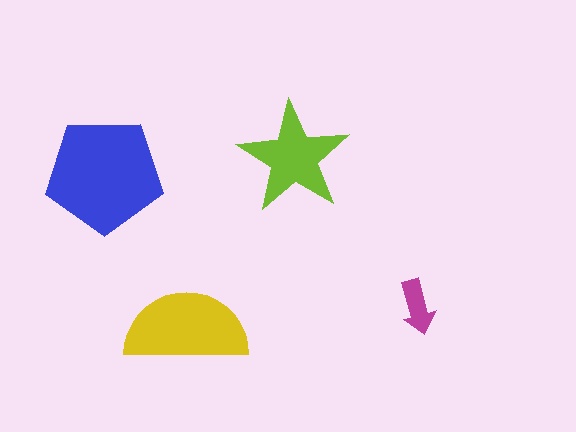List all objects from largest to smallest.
The blue pentagon, the yellow semicircle, the lime star, the magenta arrow.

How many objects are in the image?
There are 4 objects in the image.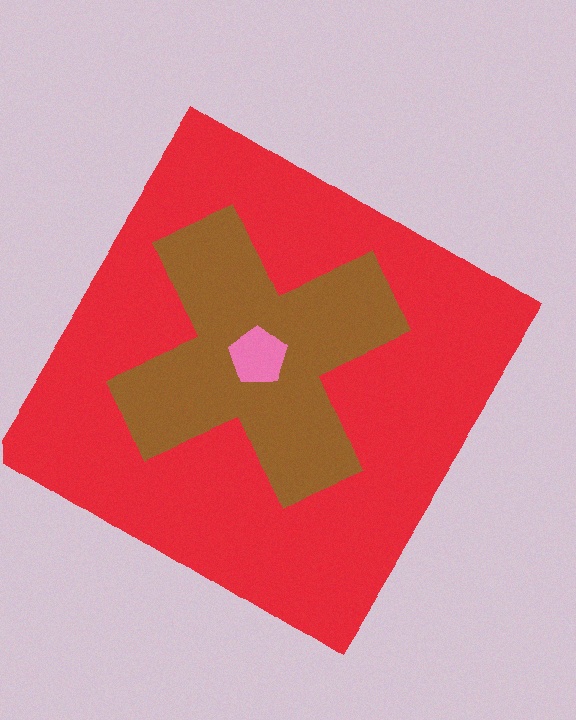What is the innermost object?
The pink pentagon.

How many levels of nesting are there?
3.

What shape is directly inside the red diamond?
The brown cross.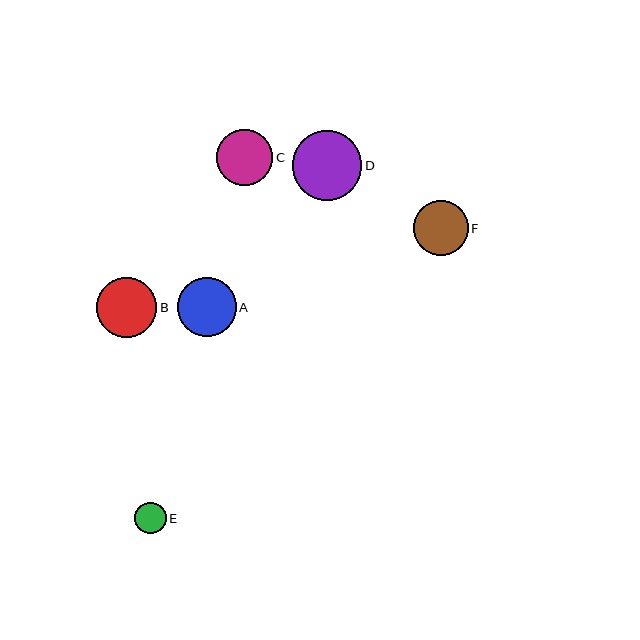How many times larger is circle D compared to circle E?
Circle D is approximately 2.2 times the size of circle E.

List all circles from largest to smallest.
From largest to smallest: D, B, A, C, F, E.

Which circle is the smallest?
Circle E is the smallest with a size of approximately 31 pixels.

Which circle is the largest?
Circle D is the largest with a size of approximately 69 pixels.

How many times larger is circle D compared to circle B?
Circle D is approximately 1.2 times the size of circle B.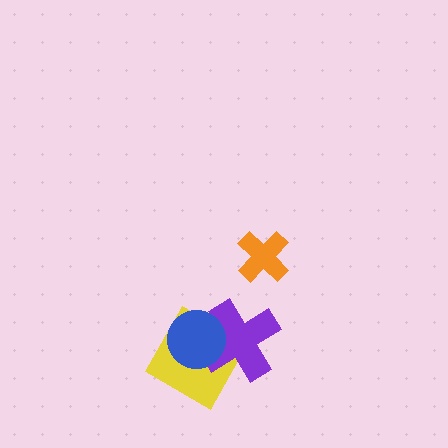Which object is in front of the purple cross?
The blue circle is in front of the purple cross.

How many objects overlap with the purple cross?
2 objects overlap with the purple cross.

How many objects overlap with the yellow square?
2 objects overlap with the yellow square.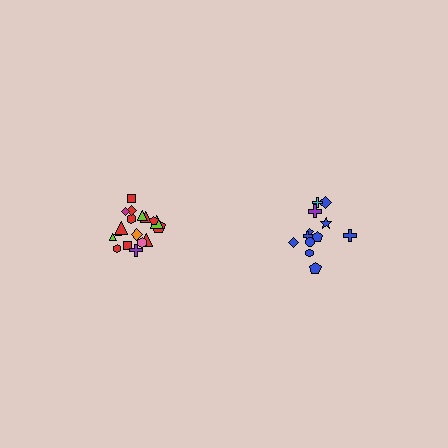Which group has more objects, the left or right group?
The left group.